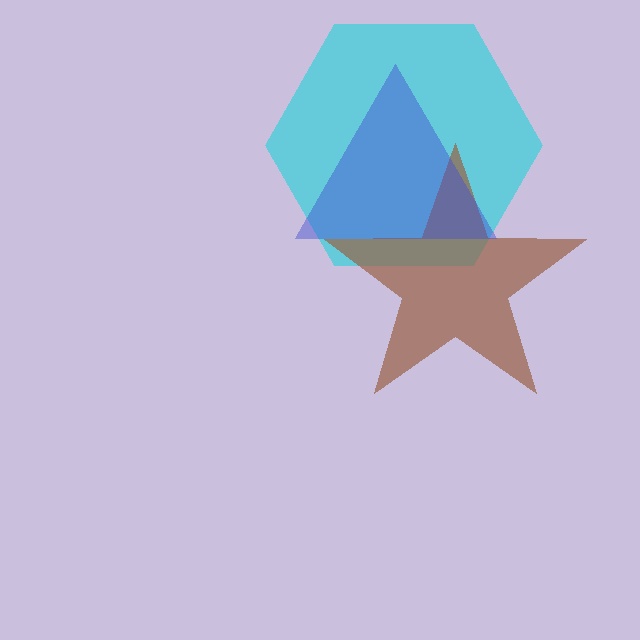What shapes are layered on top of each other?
The layered shapes are: a cyan hexagon, a brown star, a blue triangle.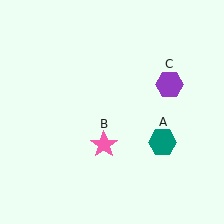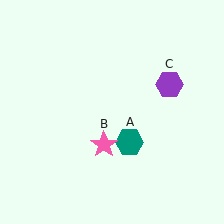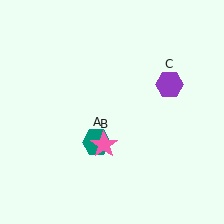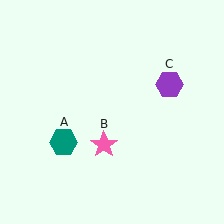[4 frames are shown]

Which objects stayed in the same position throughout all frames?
Pink star (object B) and purple hexagon (object C) remained stationary.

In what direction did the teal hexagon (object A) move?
The teal hexagon (object A) moved left.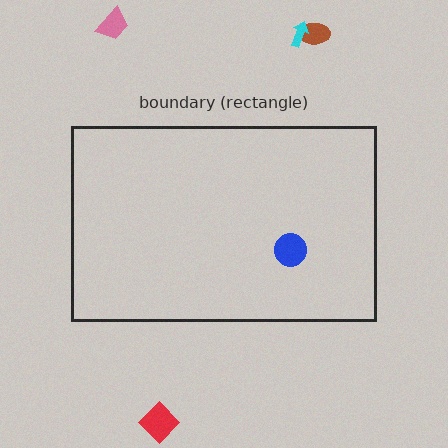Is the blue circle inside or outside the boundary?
Inside.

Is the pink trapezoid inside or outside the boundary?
Outside.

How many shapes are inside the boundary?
1 inside, 4 outside.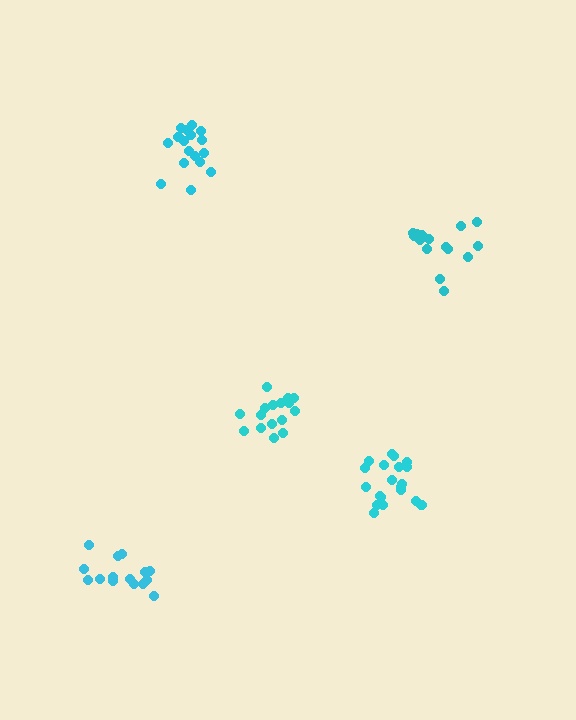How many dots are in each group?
Group 1: 15 dots, Group 2: 15 dots, Group 3: 18 dots, Group 4: 20 dots, Group 5: 16 dots (84 total).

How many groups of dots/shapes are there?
There are 5 groups.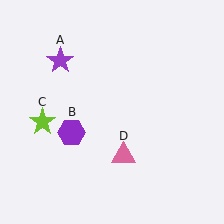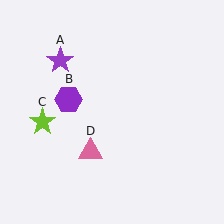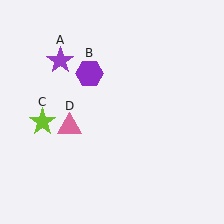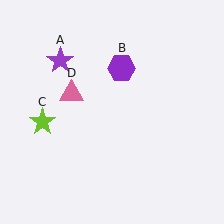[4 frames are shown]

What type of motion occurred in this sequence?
The purple hexagon (object B), pink triangle (object D) rotated clockwise around the center of the scene.